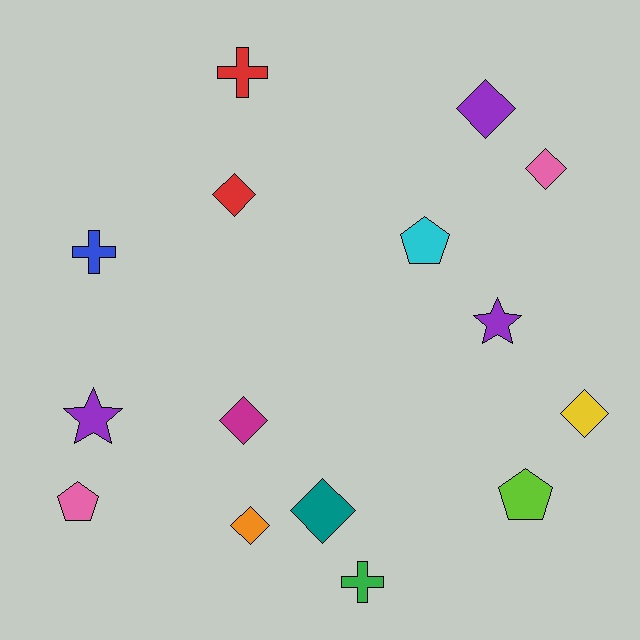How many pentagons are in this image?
There are 3 pentagons.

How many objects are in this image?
There are 15 objects.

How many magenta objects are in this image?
There is 1 magenta object.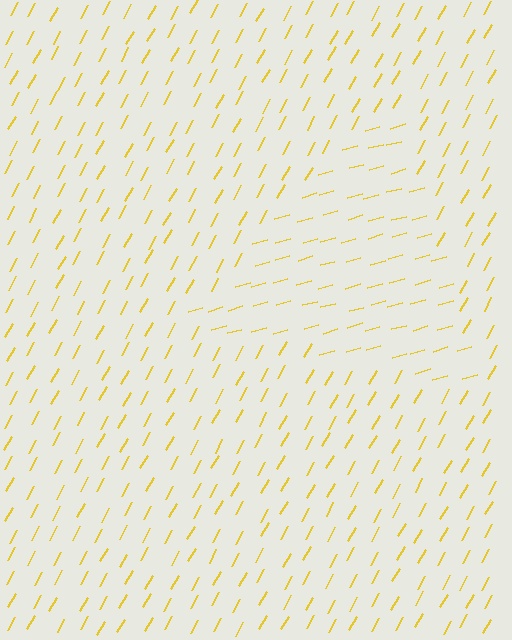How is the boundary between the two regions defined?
The boundary is defined purely by a change in line orientation (approximately 45 degrees difference). All lines are the same color and thickness.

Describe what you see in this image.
The image is filled with small yellow line segments. A triangle region in the image has lines oriented differently from the surrounding lines, creating a visible texture boundary.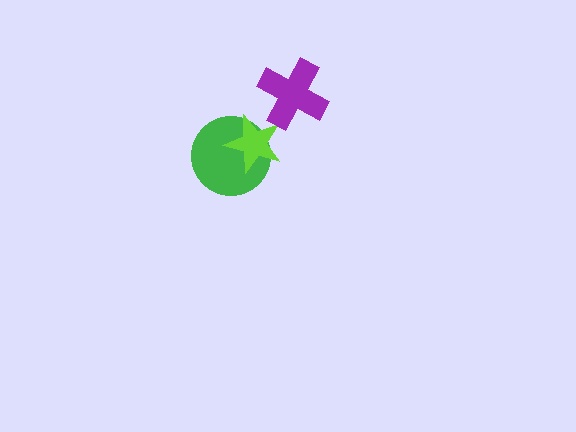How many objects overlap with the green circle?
1 object overlaps with the green circle.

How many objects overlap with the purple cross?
0 objects overlap with the purple cross.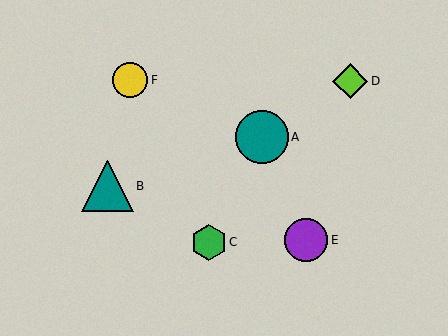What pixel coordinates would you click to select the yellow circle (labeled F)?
Click at (130, 80) to select the yellow circle F.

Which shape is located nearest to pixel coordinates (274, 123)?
The teal circle (labeled A) at (262, 137) is nearest to that location.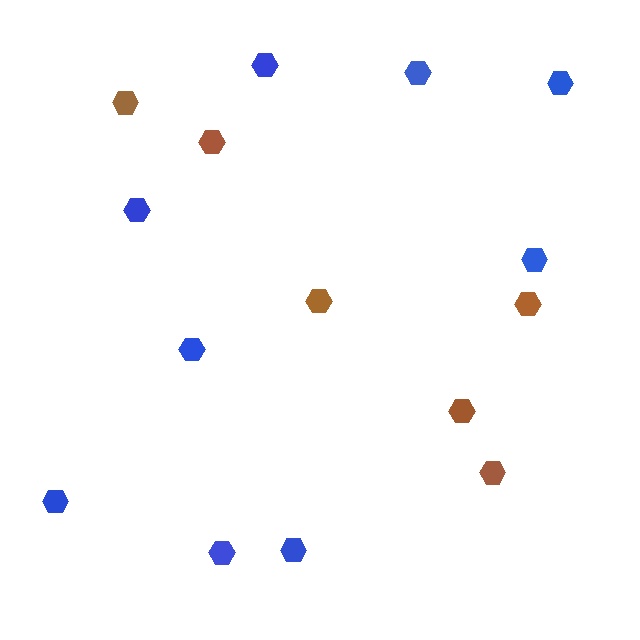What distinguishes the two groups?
There are 2 groups: one group of blue hexagons (9) and one group of brown hexagons (6).